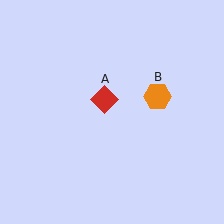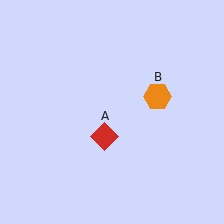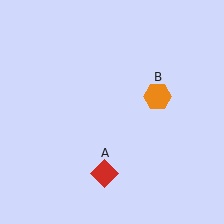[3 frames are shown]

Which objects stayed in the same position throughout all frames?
Orange hexagon (object B) remained stationary.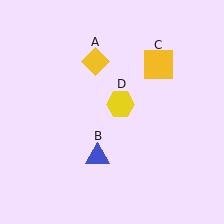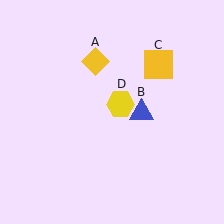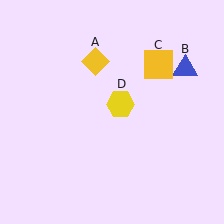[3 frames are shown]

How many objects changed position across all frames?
1 object changed position: blue triangle (object B).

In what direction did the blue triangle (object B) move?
The blue triangle (object B) moved up and to the right.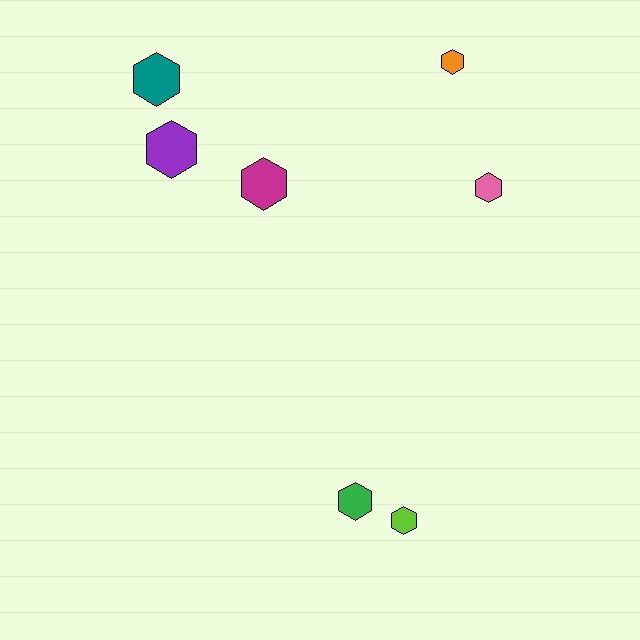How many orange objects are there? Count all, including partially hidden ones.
There is 1 orange object.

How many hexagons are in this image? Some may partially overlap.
There are 7 hexagons.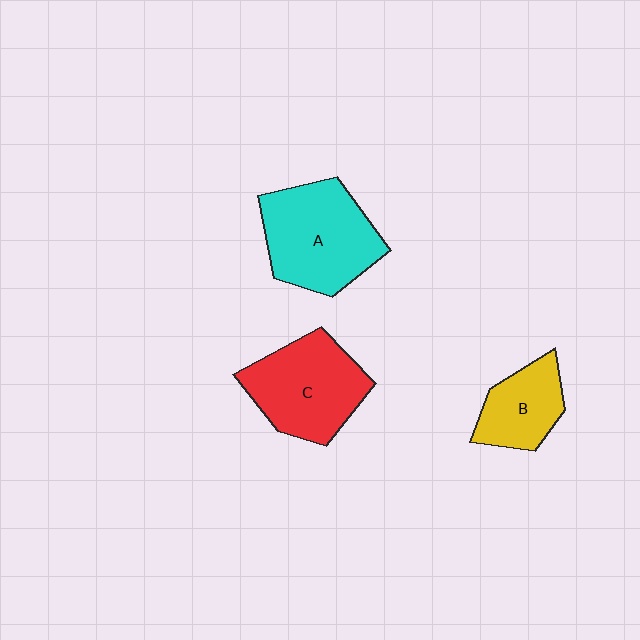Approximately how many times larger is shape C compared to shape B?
Approximately 1.6 times.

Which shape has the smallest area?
Shape B (yellow).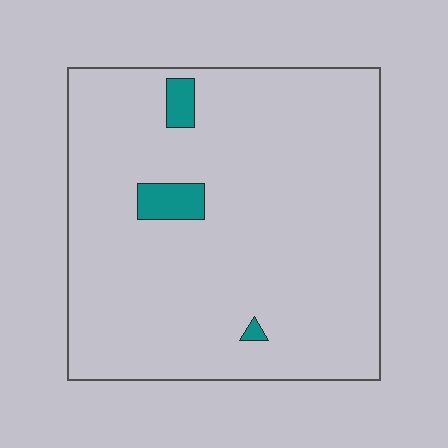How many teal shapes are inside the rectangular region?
3.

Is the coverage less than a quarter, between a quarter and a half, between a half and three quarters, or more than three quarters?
Less than a quarter.